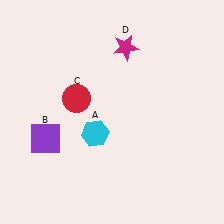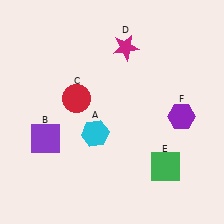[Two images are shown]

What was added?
A green square (E), a purple hexagon (F) were added in Image 2.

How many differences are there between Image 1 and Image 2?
There are 2 differences between the two images.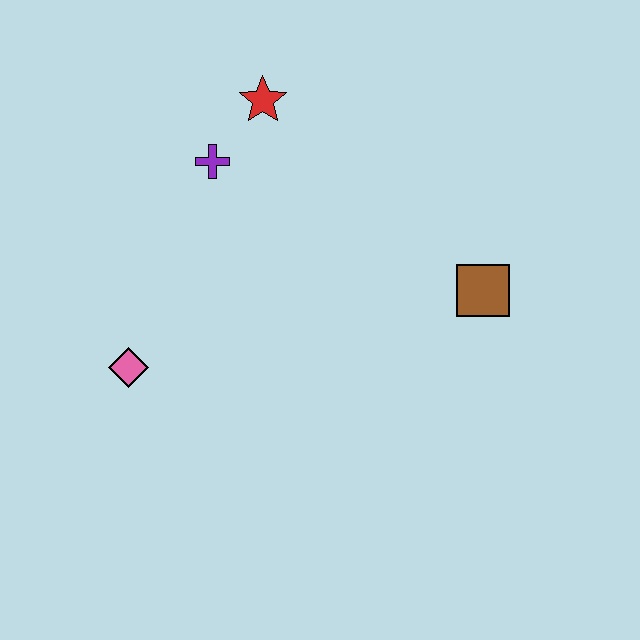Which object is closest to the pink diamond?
The purple cross is closest to the pink diamond.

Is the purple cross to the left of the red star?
Yes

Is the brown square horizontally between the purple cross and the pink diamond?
No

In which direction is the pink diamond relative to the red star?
The pink diamond is below the red star.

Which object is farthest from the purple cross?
The brown square is farthest from the purple cross.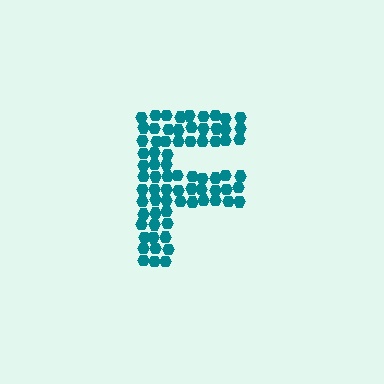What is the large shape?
The large shape is the letter F.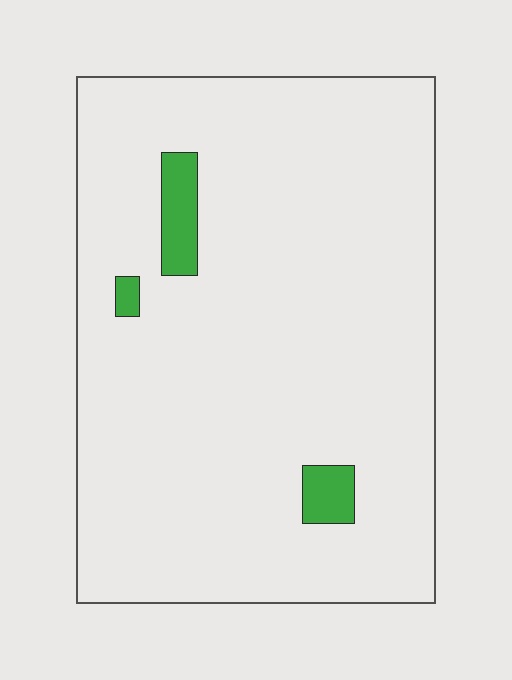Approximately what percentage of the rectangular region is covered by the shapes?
Approximately 5%.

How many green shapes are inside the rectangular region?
3.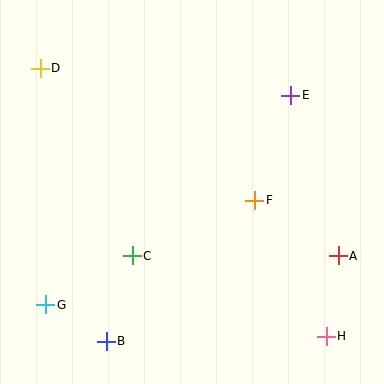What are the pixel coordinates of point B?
Point B is at (106, 341).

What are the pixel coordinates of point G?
Point G is at (46, 305).